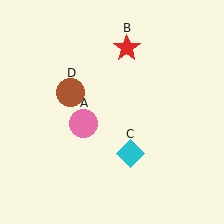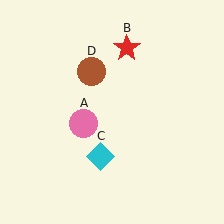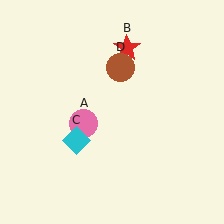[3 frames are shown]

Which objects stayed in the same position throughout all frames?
Pink circle (object A) and red star (object B) remained stationary.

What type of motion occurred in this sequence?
The cyan diamond (object C), brown circle (object D) rotated clockwise around the center of the scene.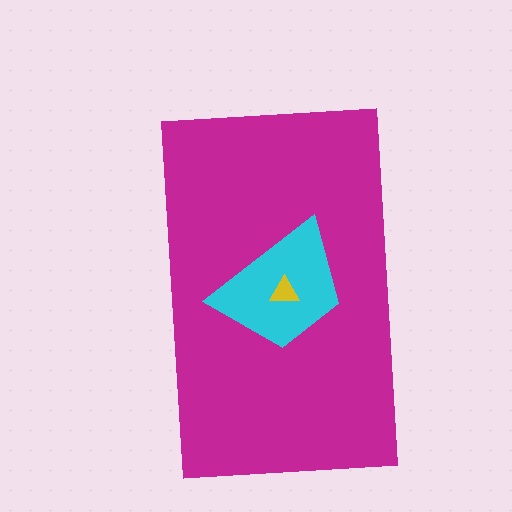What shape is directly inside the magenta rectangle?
The cyan trapezoid.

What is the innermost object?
The yellow triangle.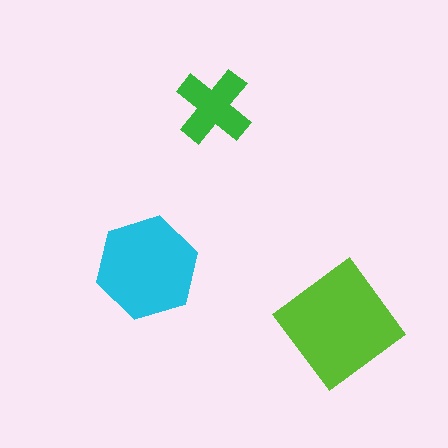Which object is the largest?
The lime diamond.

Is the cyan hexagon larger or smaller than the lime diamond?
Smaller.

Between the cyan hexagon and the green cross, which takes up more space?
The cyan hexagon.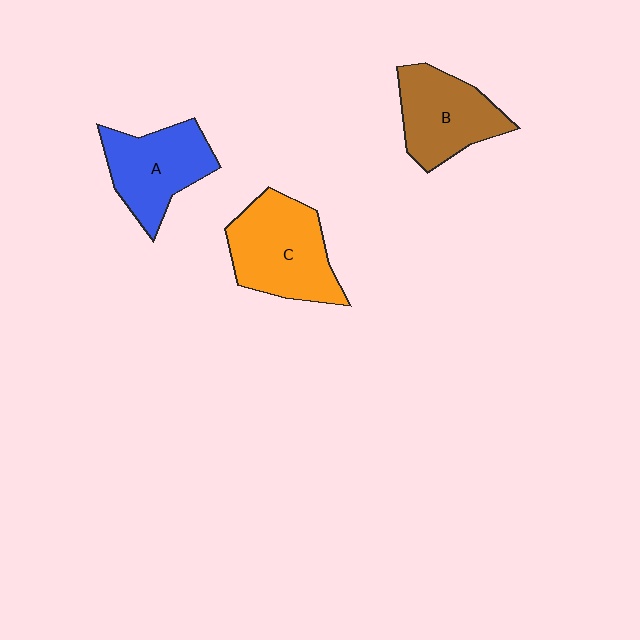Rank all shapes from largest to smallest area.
From largest to smallest: C (orange), A (blue), B (brown).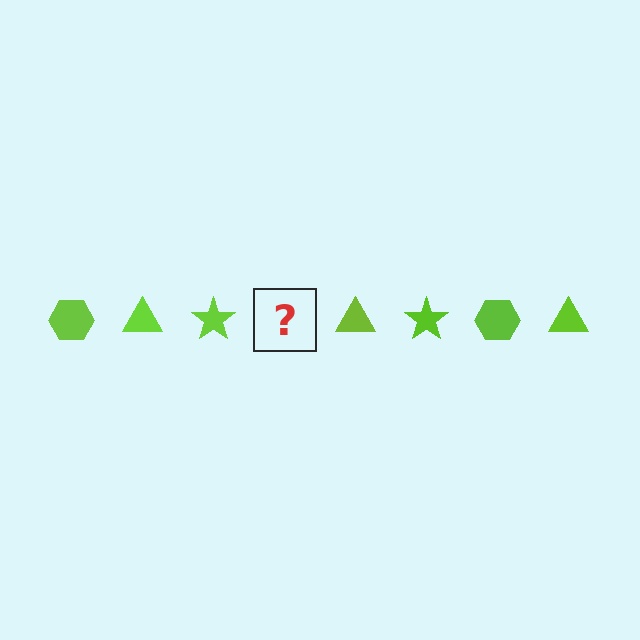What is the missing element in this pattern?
The missing element is a lime hexagon.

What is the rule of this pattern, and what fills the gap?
The rule is that the pattern cycles through hexagon, triangle, star shapes in lime. The gap should be filled with a lime hexagon.